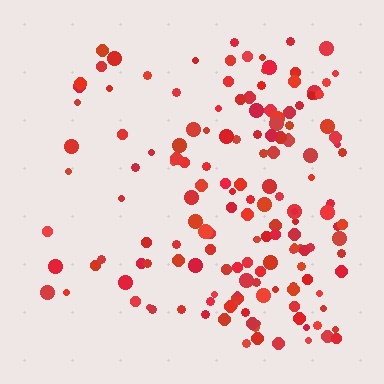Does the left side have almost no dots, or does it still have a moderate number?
Still a moderate number, just noticeably fewer than the right.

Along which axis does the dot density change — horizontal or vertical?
Horizontal.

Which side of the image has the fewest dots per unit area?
The left.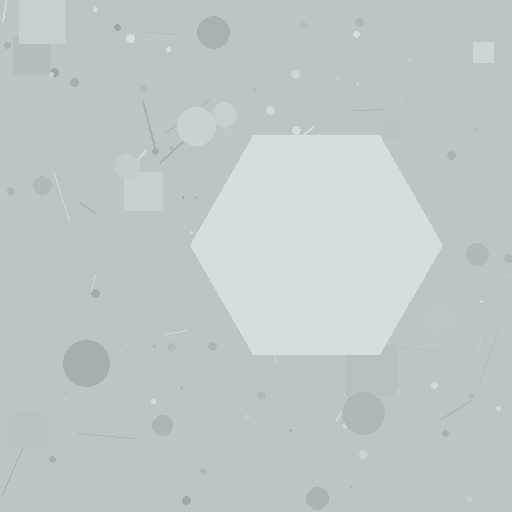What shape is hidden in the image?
A hexagon is hidden in the image.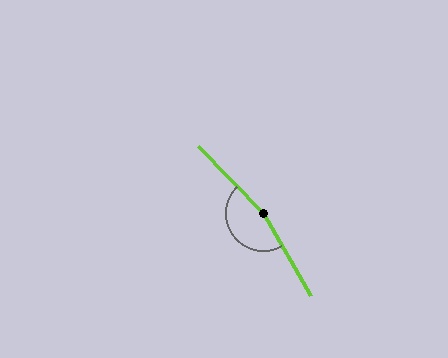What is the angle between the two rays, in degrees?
Approximately 165 degrees.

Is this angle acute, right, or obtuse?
It is obtuse.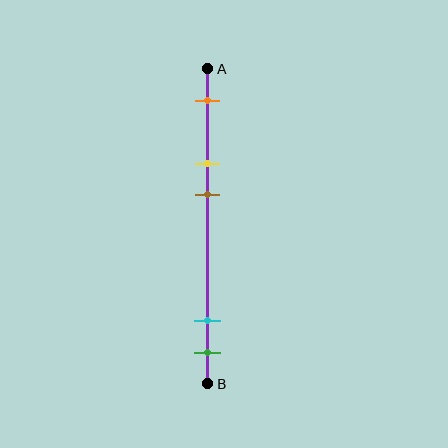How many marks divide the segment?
There are 5 marks dividing the segment.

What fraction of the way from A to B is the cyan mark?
The cyan mark is approximately 80% (0.8) of the way from A to B.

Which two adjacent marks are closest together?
The cyan and green marks are the closest adjacent pair.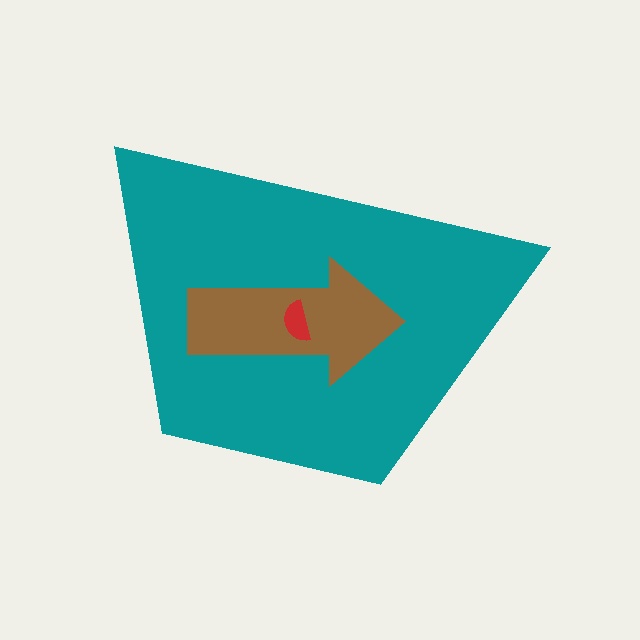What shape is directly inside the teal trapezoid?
The brown arrow.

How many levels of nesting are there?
3.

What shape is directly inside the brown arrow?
The red semicircle.